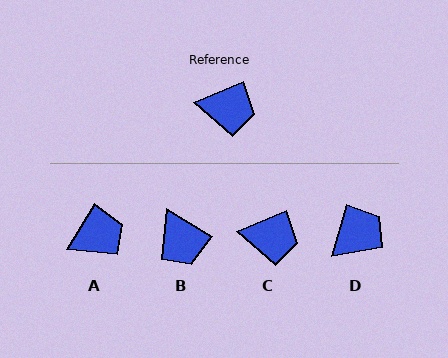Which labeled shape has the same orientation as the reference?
C.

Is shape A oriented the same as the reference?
No, it is off by about 36 degrees.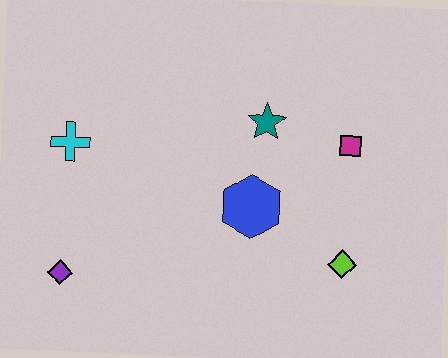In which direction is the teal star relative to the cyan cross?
The teal star is to the right of the cyan cross.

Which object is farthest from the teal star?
The purple diamond is farthest from the teal star.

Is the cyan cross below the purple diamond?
No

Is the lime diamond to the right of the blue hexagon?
Yes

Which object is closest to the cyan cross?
The purple diamond is closest to the cyan cross.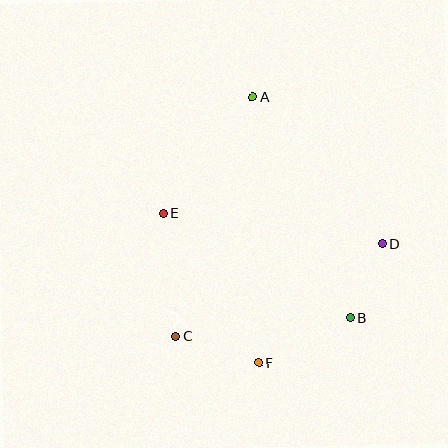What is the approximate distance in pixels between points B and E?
The distance between B and E is approximately 214 pixels.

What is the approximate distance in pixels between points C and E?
The distance between C and E is approximately 124 pixels.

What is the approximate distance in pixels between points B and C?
The distance between B and C is approximately 175 pixels.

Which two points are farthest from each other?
Points A and F are farthest from each other.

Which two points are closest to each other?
Points B and D are closest to each other.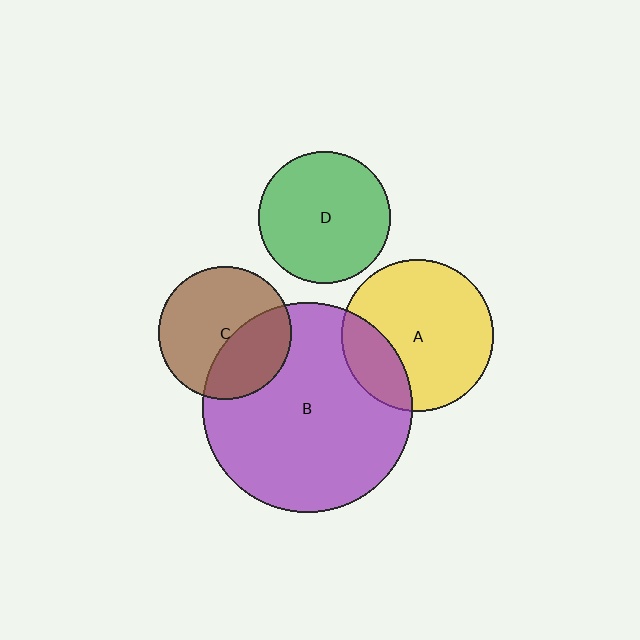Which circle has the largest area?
Circle B (purple).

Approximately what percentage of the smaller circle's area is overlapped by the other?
Approximately 25%.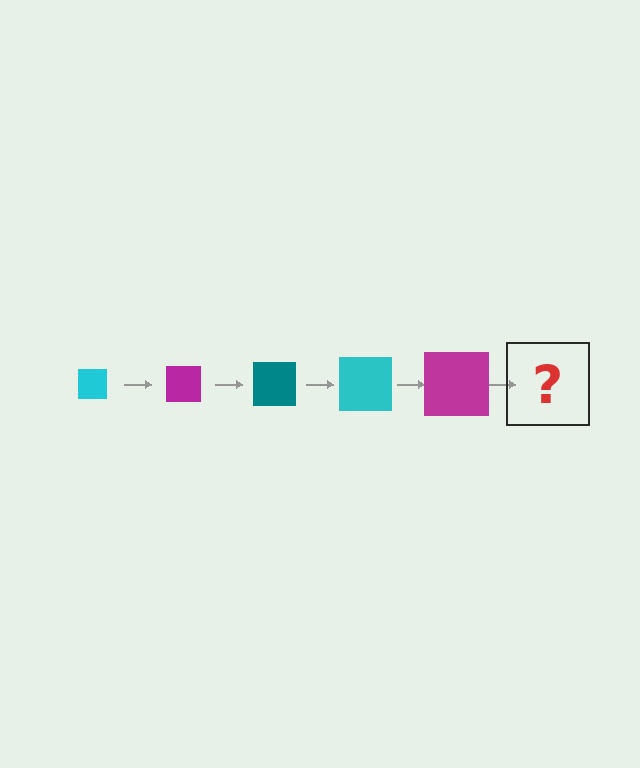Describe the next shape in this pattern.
It should be a teal square, larger than the previous one.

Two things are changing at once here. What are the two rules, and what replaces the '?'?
The two rules are that the square grows larger each step and the color cycles through cyan, magenta, and teal. The '?' should be a teal square, larger than the previous one.